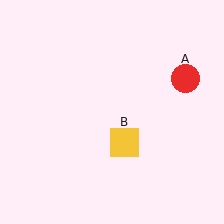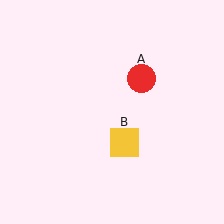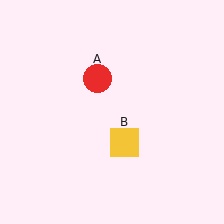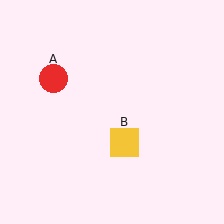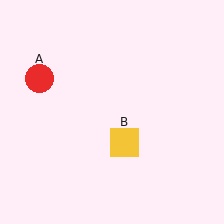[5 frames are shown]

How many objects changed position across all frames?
1 object changed position: red circle (object A).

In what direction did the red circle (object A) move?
The red circle (object A) moved left.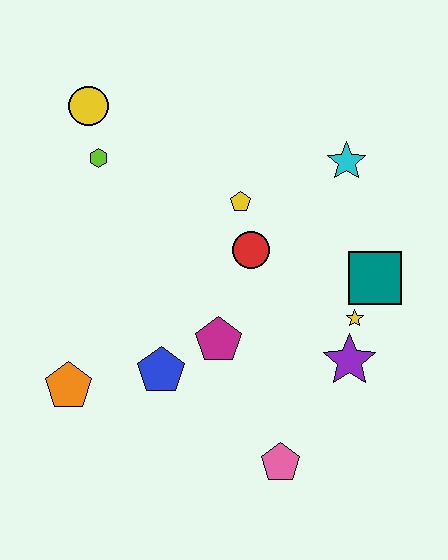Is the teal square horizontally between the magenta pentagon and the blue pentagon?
No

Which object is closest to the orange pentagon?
The blue pentagon is closest to the orange pentagon.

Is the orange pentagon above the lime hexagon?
No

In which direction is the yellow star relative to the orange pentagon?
The yellow star is to the right of the orange pentagon.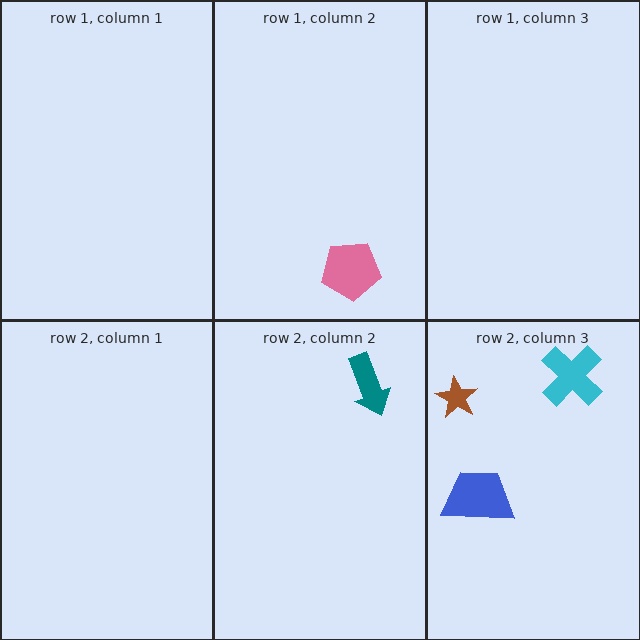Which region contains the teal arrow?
The row 2, column 2 region.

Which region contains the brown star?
The row 2, column 3 region.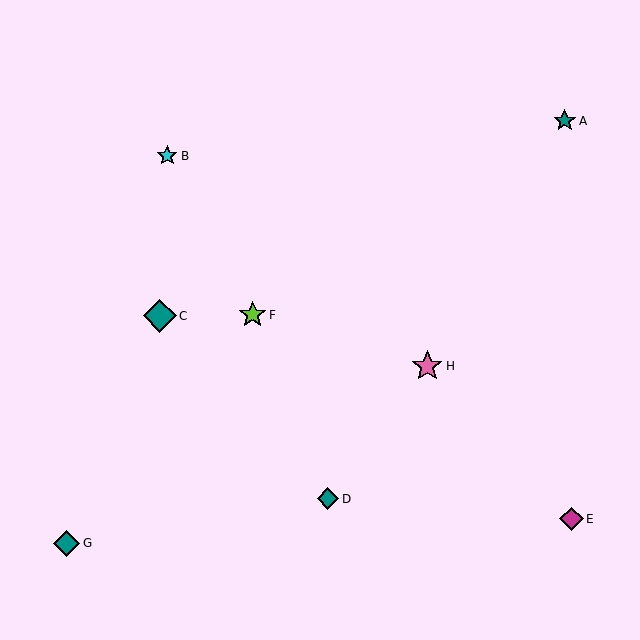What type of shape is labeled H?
Shape H is a pink star.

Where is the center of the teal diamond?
The center of the teal diamond is at (160, 316).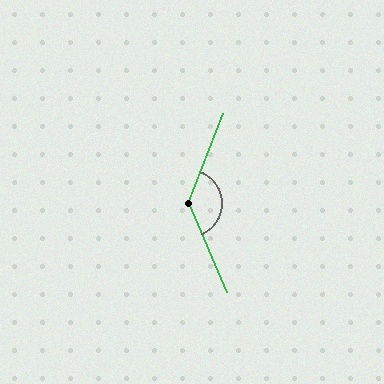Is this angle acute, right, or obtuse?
It is obtuse.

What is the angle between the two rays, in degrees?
Approximately 135 degrees.